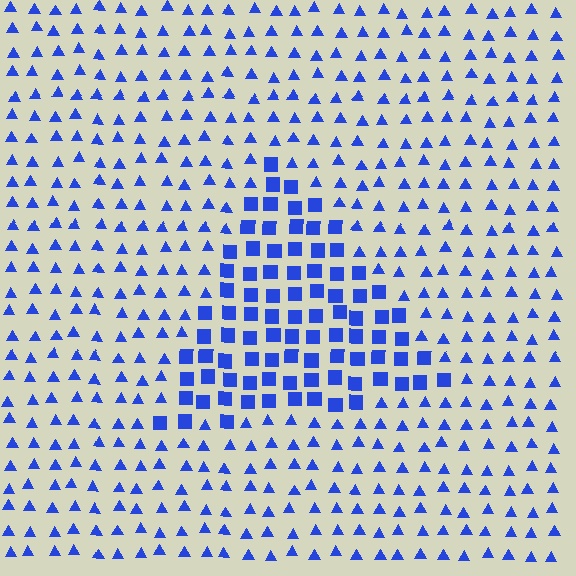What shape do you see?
I see a triangle.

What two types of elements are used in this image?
The image uses squares inside the triangle region and triangles outside it.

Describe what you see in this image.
The image is filled with small blue elements arranged in a uniform grid. A triangle-shaped region contains squares, while the surrounding area contains triangles. The boundary is defined purely by the change in element shape.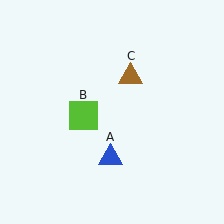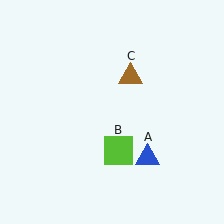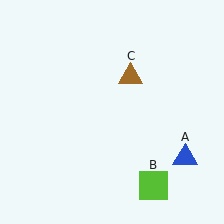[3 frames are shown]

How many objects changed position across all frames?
2 objects changed position: blue triangle (object A), lime square (object B).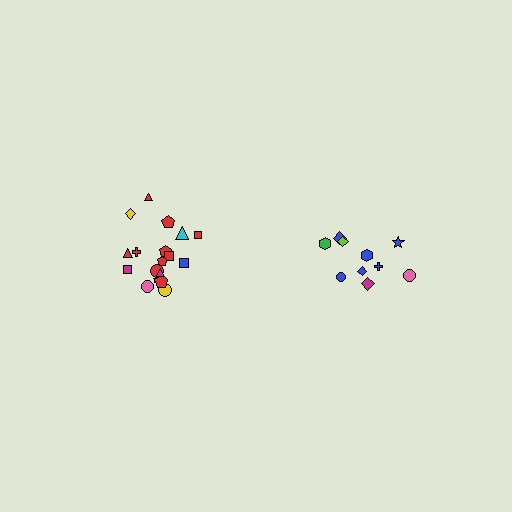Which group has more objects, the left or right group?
The left group.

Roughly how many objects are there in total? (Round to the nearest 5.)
Roughly 30 objects in total.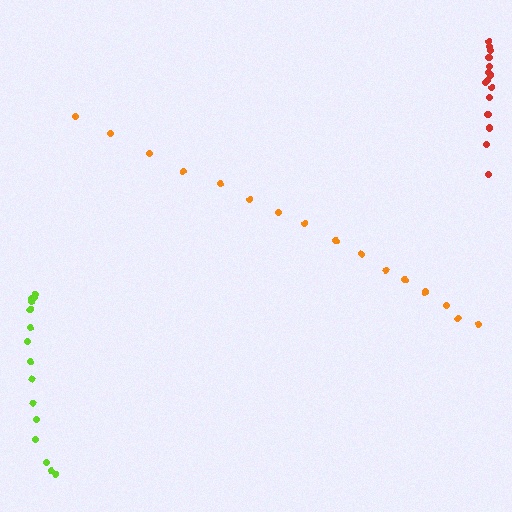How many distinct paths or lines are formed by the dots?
There are 3 distinct paths.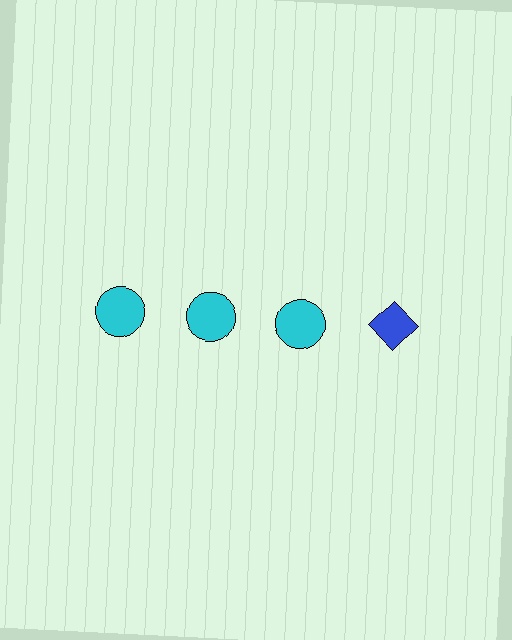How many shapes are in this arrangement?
There are 4 shapes arranged in a grid pattern.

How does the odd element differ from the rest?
It differs in both color (blue instead of cyan) and shape (diamond instead of circle).